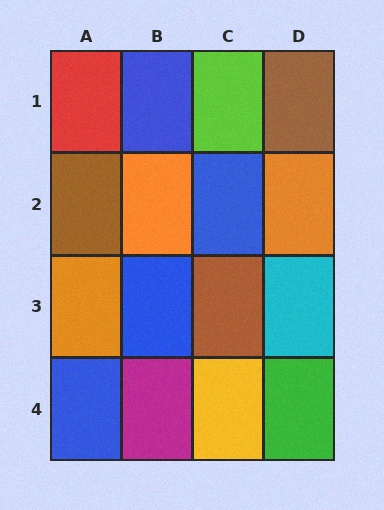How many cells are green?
1 cell is green.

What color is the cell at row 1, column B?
Blue.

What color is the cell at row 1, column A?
Red.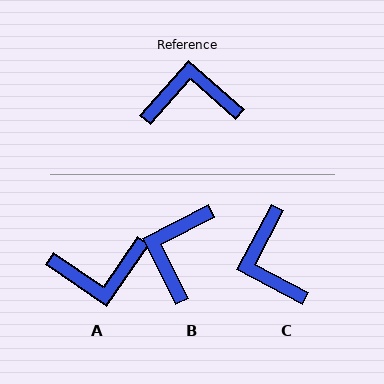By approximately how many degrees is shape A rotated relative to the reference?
Approximately 173 degrees clockwise.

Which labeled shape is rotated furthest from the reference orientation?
A, about 173 degrees away.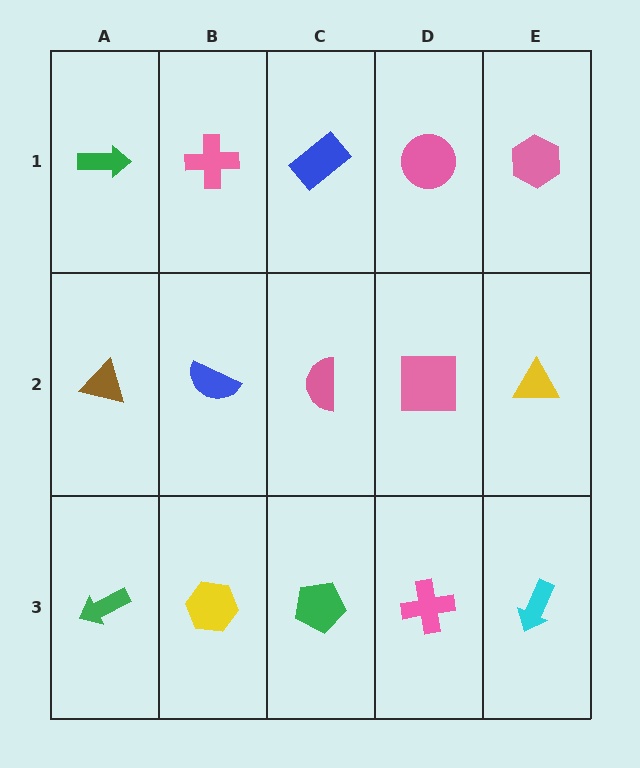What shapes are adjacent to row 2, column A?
A green arrow (row 1, column A), a green arrow (row 3, column A), a blue semicircle (row 2, column B).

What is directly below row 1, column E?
A yellow triangle.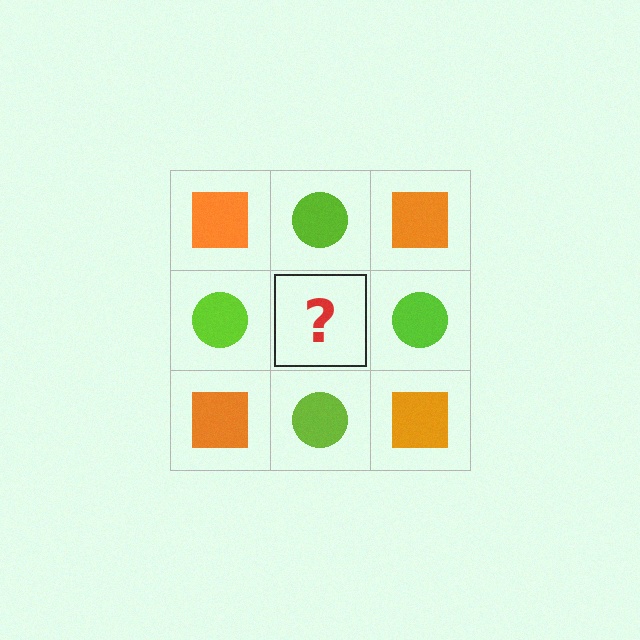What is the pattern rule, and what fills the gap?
The rule is that it alternates orange square and lime circle in a checkerboard pattern. The gap should be filled with an orange square.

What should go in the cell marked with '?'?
The missing cell should contain an orange square.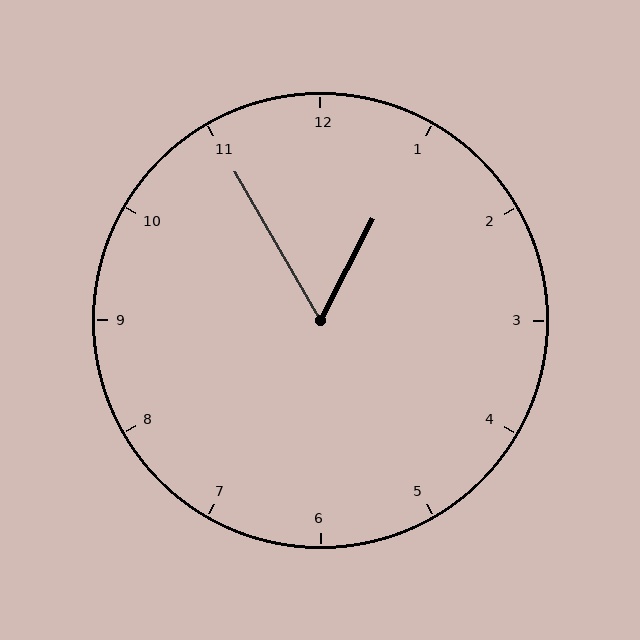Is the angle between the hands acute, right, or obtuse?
It is acute.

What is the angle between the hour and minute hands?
Approximately 58 degrees.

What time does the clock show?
12:55.